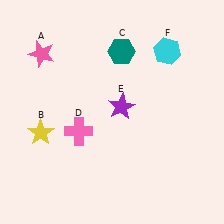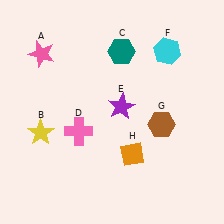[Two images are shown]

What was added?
A brown hexagon (G), an orange diamond (H) were added in Image 2.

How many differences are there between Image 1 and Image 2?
There are 2 differences between the two images.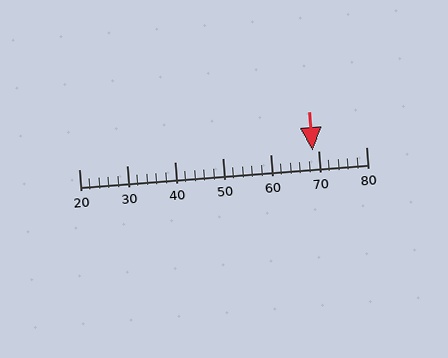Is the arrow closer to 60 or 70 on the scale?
The arrow is closer to 70.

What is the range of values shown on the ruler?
The ruler shows values from 20 to 80.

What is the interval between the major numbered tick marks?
The major tick marks are spaced 10 units apart.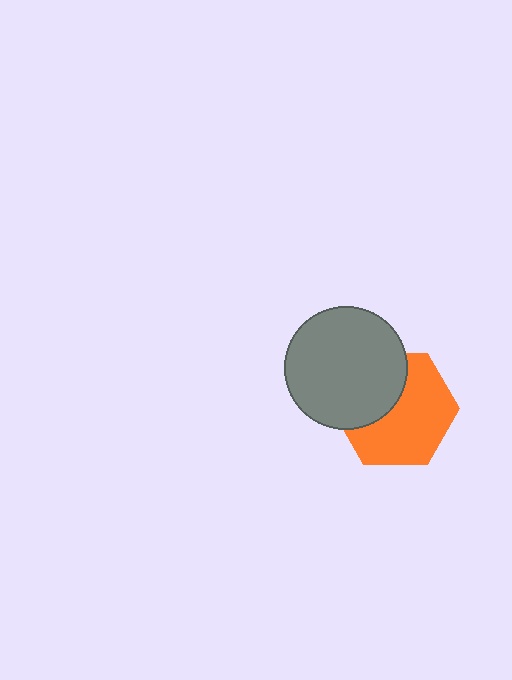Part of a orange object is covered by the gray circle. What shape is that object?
It is a hexagon.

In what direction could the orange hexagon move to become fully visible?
The orange hexagon could move toward the lower-right. That would shift it out from behind the gray circle entirely.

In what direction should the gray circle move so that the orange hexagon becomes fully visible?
The gray circle should move toward the upper-left. That is the shortest direction to clear the overlap and leave the orange hexagon fully visible.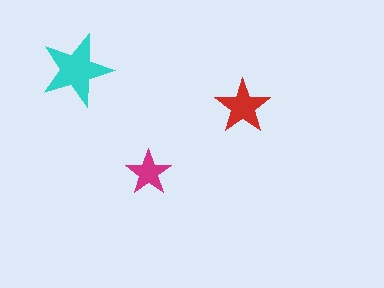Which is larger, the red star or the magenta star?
The red one.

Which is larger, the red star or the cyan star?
The cyan one.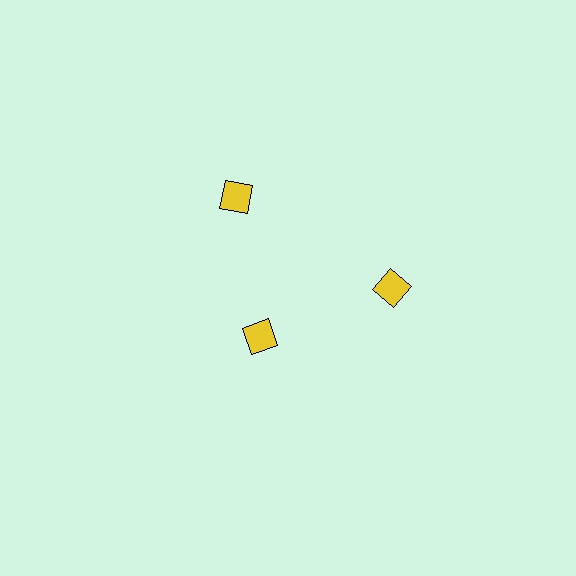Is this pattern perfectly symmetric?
No. The 3 yellow diamonds are arranged in a ring, but one element near the 7 o'clock position is pulled inward toward the center, breaking the 3-fold rotational symmetry.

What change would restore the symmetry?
The symmetry would be restored by moving it outward, back onto the ring so that all 3 diamonds sit at equal angles and equal distance from the center.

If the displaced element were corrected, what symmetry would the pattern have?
It would have 3-fold rotational symmetry — the pattern would map onto itself every 120 degrees.